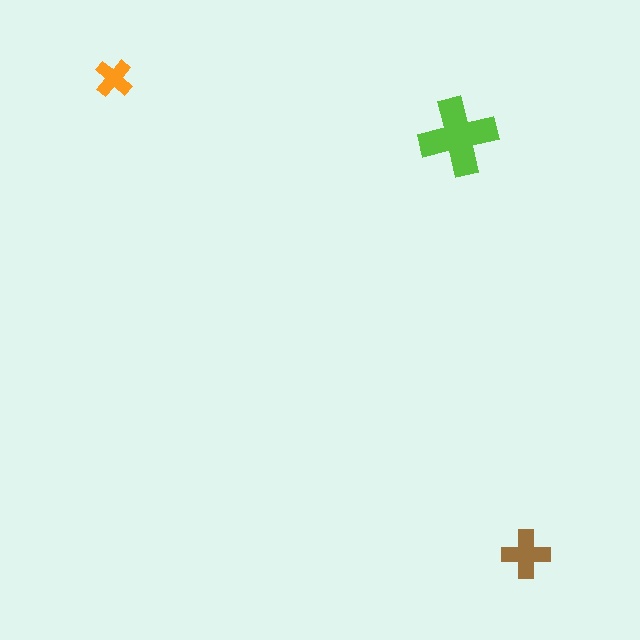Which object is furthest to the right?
The brown cross is rightmost.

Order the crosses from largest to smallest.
the lime one, the brown one, the orange one.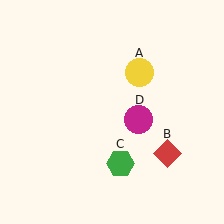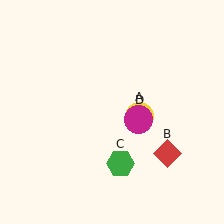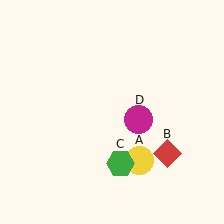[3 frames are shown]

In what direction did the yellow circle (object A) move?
The yellow circle (object A) moved down.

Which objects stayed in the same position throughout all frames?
Red diamond (object B) and green hexagon (object C) and magenta circle (object D) remained stationary.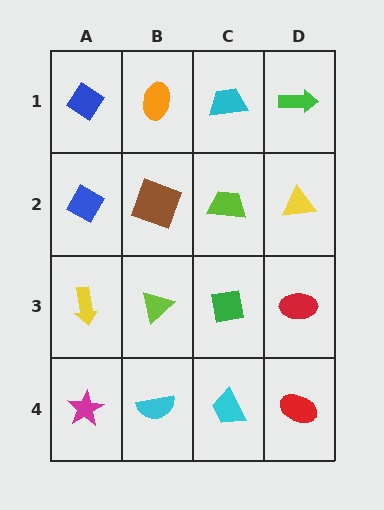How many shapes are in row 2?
4 shapes.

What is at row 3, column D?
A red ellipse.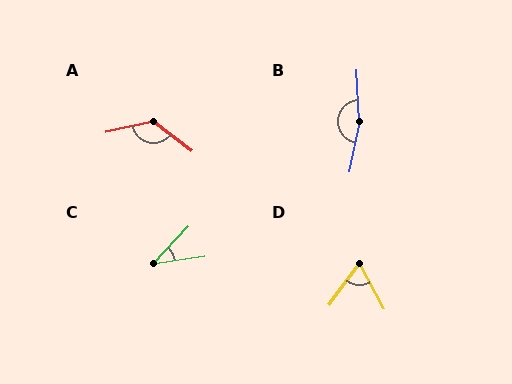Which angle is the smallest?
C, at approximately 38 degrees.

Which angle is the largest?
B, at approximately 165 degrees.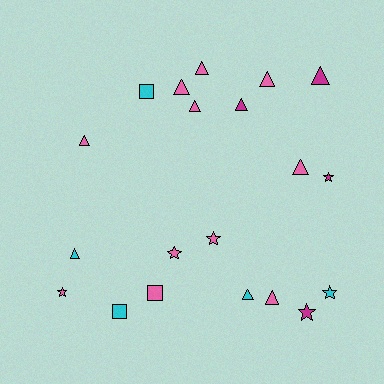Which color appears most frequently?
Pink, with 11 objects.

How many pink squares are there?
There is 1 pink square.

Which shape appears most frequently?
Triangle, with 11 objects.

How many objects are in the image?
There are 20 objects.